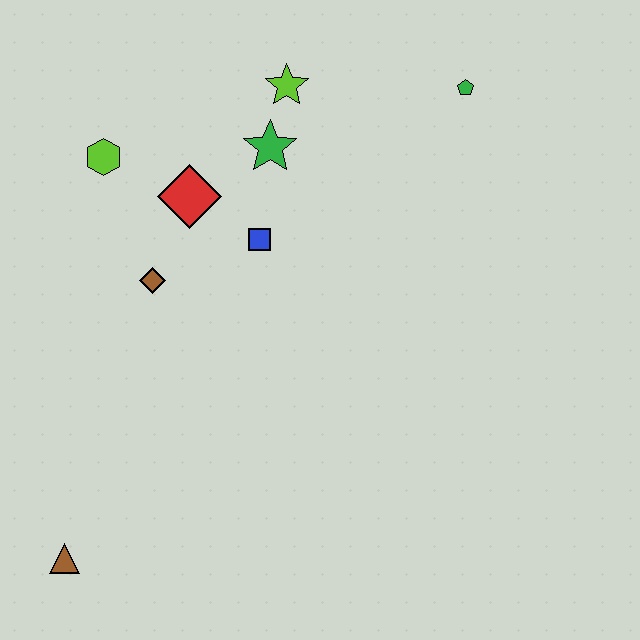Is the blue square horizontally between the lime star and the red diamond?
Yes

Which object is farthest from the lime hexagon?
The brown triangle is farthest from the lime hexagon.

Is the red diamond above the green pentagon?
No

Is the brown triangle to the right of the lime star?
No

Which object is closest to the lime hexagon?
The red diamond is closest to the lime hexagon.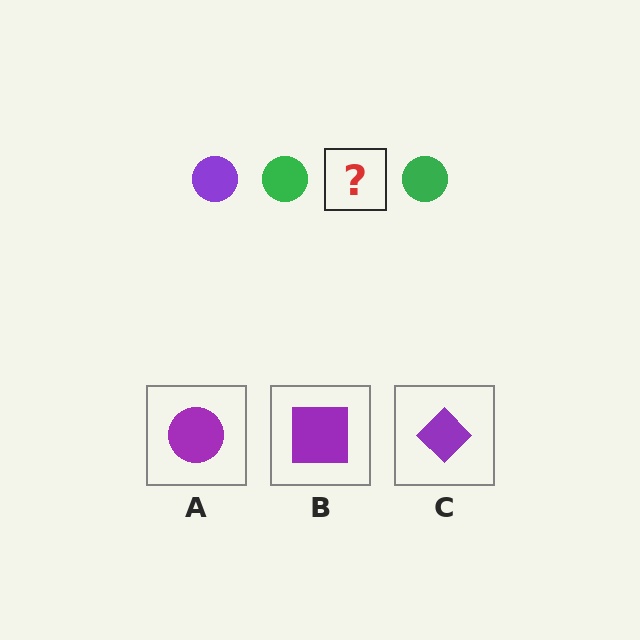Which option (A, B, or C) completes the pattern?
A.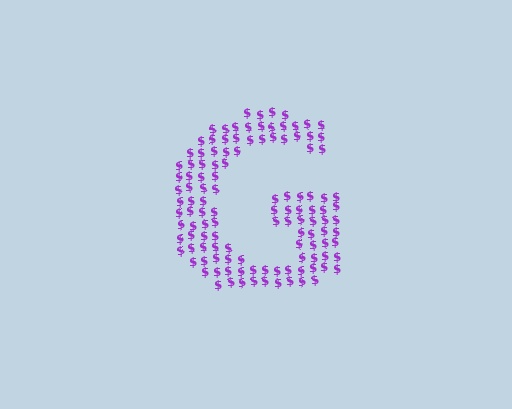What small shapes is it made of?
It is made of small dollar signs.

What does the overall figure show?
The overall figure shows the letter G.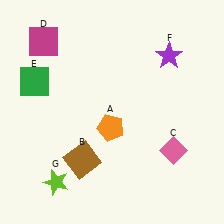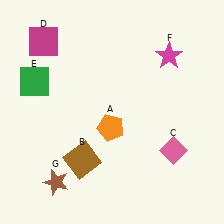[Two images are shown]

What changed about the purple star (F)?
In Image 1, F is purple. In Image 2, it changed to magenta.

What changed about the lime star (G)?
In Image 1, G is lime. In Image 2, it changed to brown.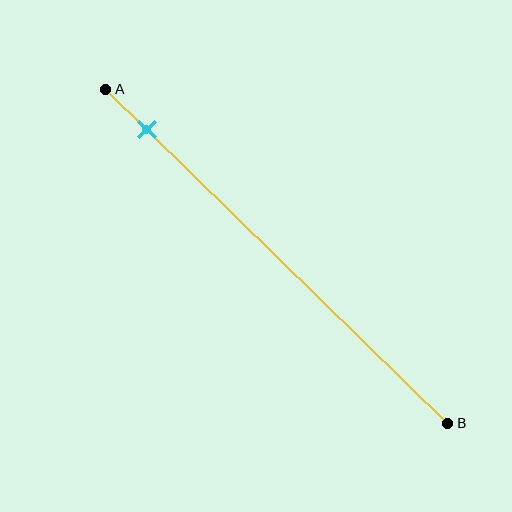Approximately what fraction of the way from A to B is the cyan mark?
The cyan mark is approximately 10% of the way from A to B.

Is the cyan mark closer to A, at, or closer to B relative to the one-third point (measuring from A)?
The cyan mark is closer to point A than the one-third point of segment AB.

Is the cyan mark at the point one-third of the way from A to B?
No, the mark is at about 10% from A, not at the 33% one-third point.